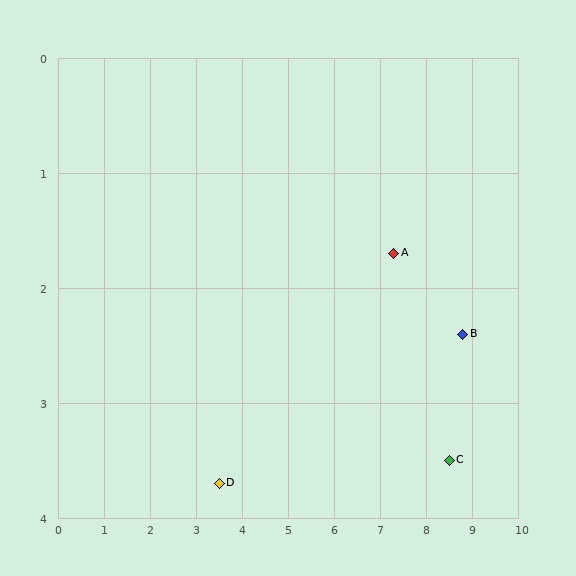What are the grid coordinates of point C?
Point C is at approximately (8.5, 3.5).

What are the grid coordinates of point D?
Point D is at approximately (3.5, 3.7).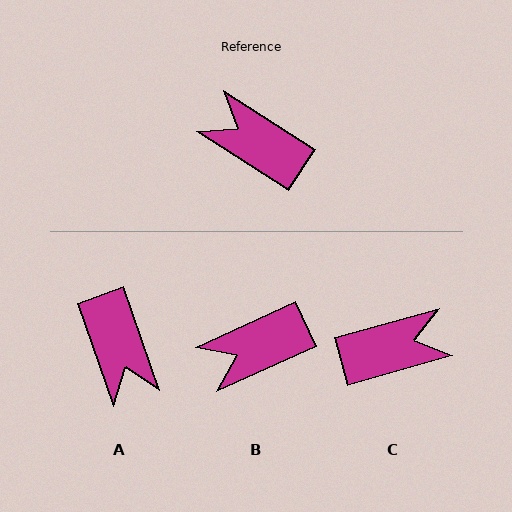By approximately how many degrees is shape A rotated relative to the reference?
Approximately 142 degrees counter-clockwise.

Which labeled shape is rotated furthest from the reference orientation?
A, about 142 degrees away.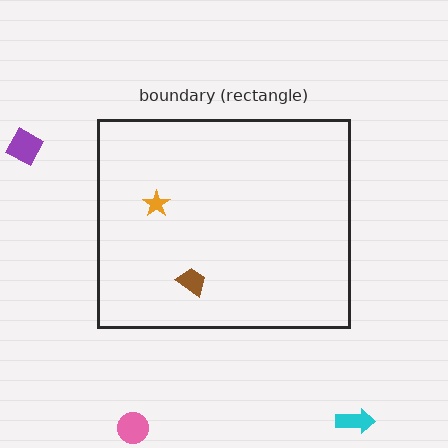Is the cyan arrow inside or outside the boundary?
Outside.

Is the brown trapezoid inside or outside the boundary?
Inside.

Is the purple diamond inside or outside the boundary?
Outside.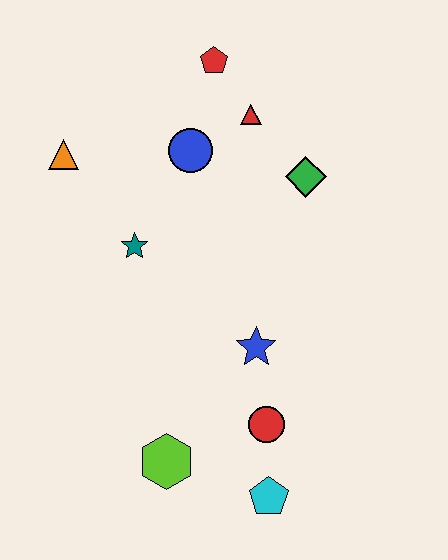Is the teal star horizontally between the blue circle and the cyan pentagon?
No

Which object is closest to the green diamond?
The red triangle is closest to the green diamond.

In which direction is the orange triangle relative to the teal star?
The orange triangle is above the teal star.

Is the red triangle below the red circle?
No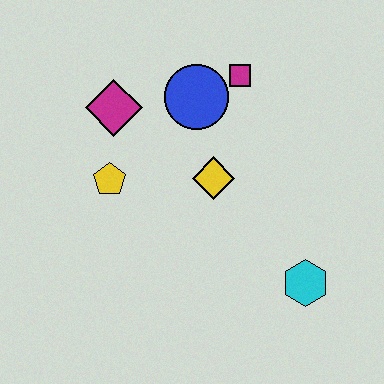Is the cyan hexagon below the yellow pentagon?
Yes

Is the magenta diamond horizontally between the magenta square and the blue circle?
No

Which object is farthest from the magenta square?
The cyan hexagon is farthest from the magenta square.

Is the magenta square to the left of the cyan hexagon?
Yes